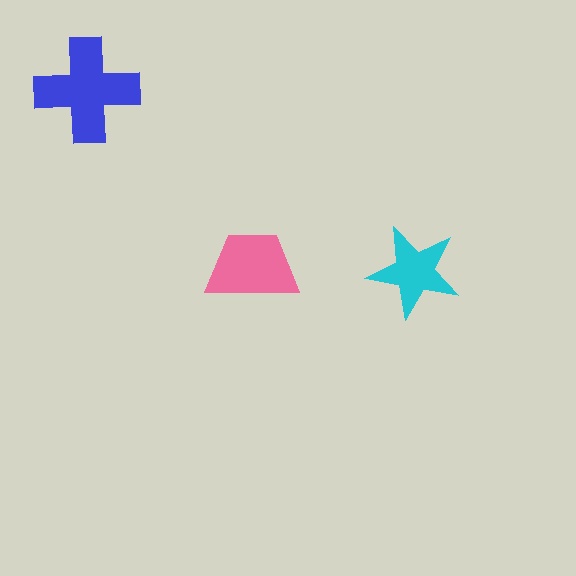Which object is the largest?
The blue cross.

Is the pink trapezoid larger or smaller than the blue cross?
Smaller.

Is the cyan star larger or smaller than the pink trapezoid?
Smaller.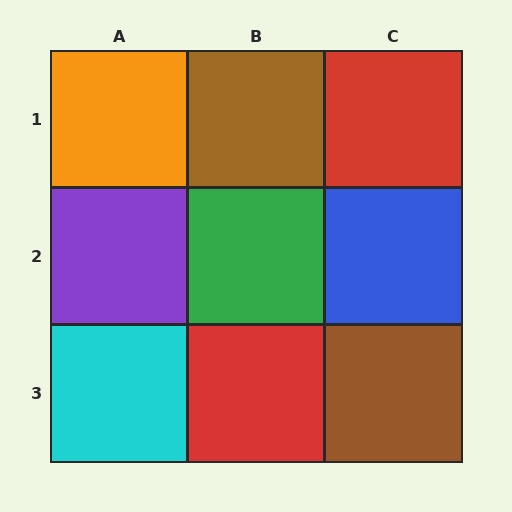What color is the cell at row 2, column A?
Purple.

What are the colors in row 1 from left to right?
Orange, brown, red.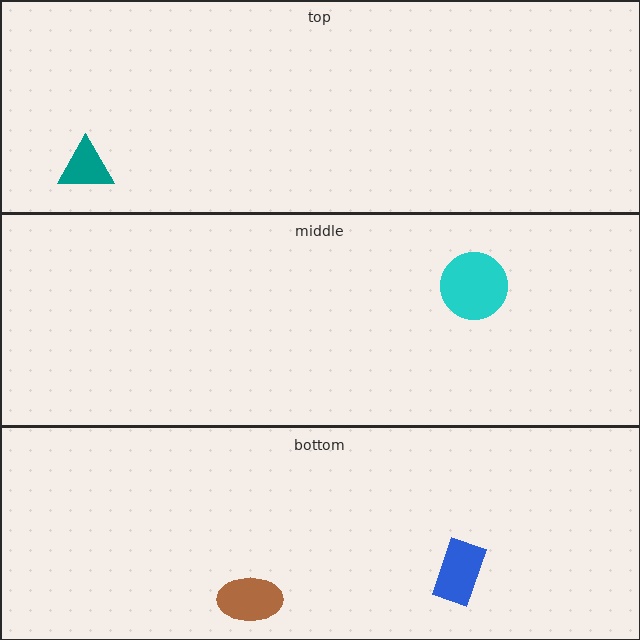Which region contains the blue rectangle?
The bottom region.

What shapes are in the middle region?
The cyan circle.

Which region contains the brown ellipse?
The bottom region.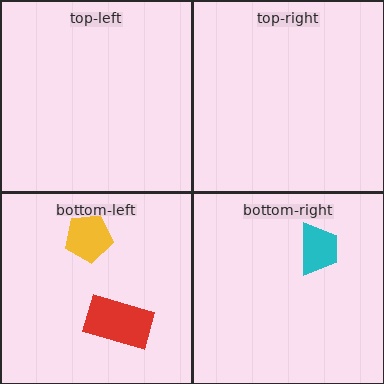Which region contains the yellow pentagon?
The bottom-left region.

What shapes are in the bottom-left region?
The red rectangle, the yellow pentagon.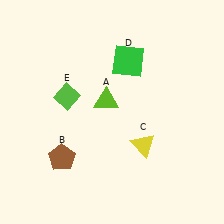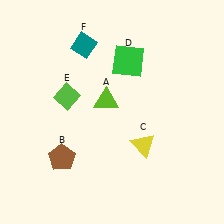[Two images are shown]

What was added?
A teal diamond (F) was added in Image 2.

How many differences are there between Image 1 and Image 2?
There is 1 difference between the two images.